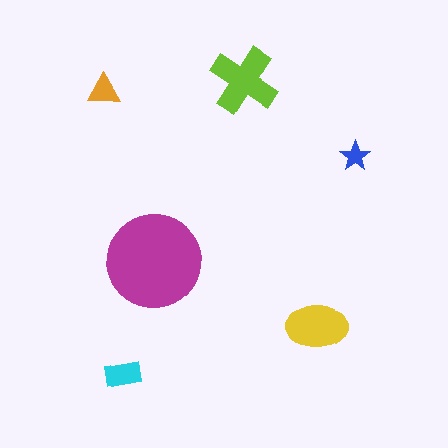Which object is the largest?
The magenta circle.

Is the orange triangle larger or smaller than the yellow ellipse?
Smaller.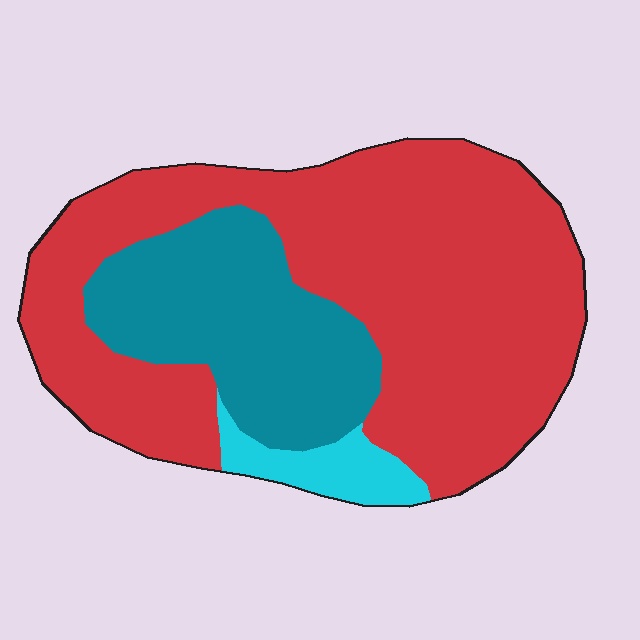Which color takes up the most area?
Red, at roughly 65%.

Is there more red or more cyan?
Red.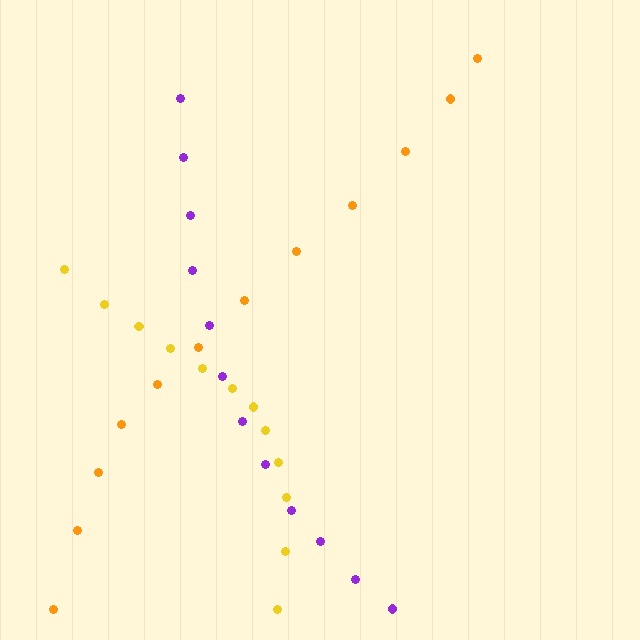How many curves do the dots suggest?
There are 3 distinct paths.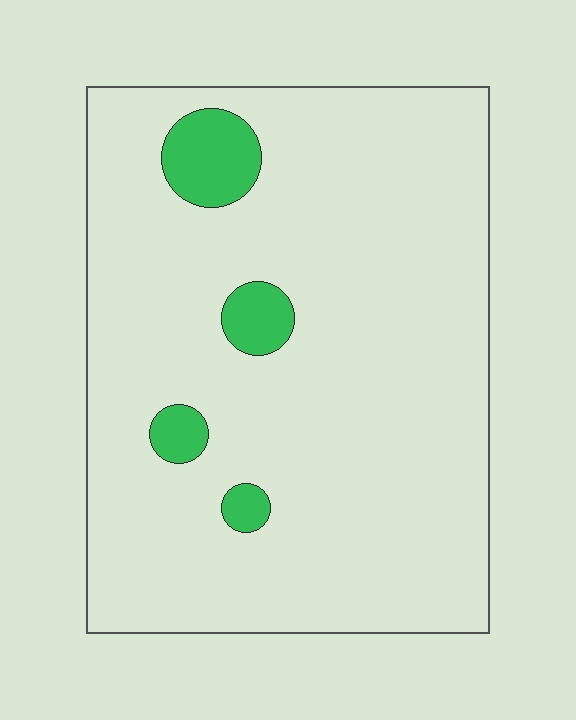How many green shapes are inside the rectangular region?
4.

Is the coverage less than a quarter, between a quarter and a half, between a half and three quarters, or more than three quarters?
Less than a quarter.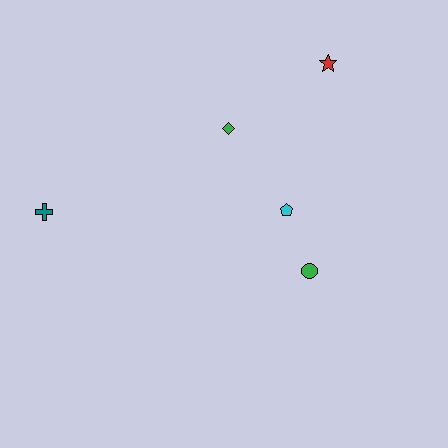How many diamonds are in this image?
There is 1 diamond.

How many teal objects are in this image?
There is 1 teal object.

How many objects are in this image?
There are 5 objects.